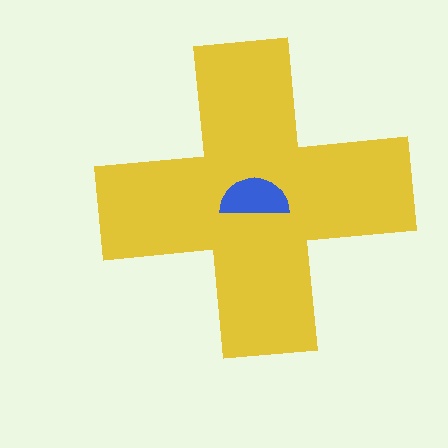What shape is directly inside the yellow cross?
The blue semicircle.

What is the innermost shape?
The blue semicircle.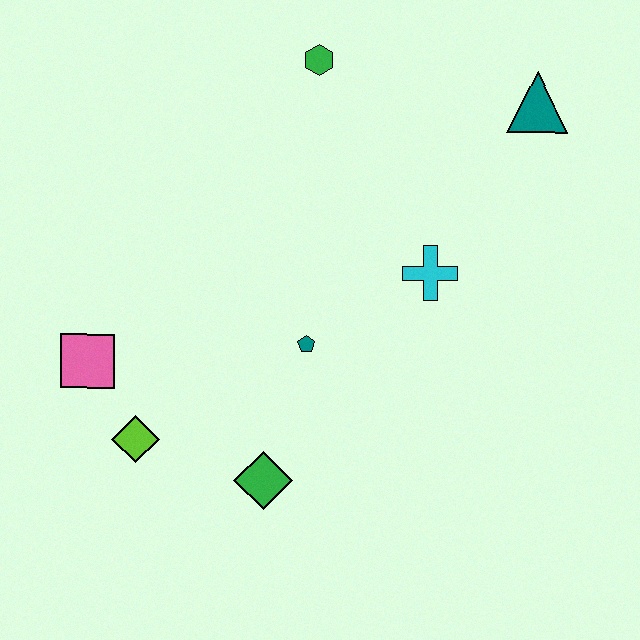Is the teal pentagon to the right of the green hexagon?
No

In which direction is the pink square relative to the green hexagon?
The pink square is below the green hexagon.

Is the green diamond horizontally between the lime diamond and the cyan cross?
Yes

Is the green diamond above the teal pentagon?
No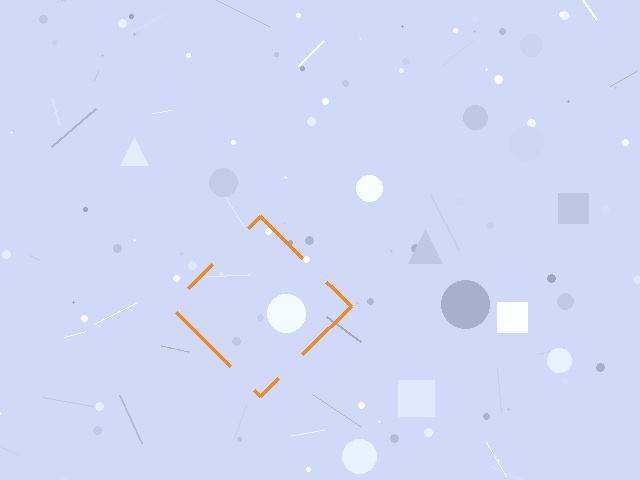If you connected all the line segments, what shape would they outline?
They would outline a diamond.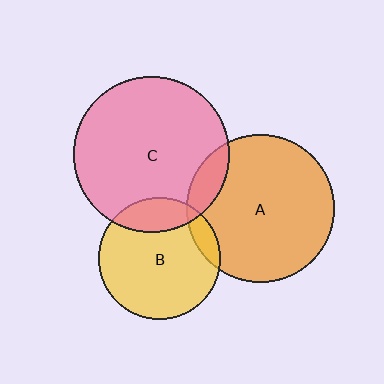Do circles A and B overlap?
Yes.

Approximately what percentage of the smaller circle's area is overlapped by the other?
Approximately 10%.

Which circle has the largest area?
Circle C (pink).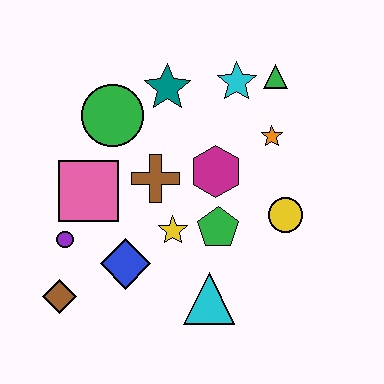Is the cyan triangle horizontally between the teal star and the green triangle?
Yes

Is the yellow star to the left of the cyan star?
Yes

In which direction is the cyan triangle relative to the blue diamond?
The cyan triangle is to the right of the blue diamond.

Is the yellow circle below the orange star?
Yes